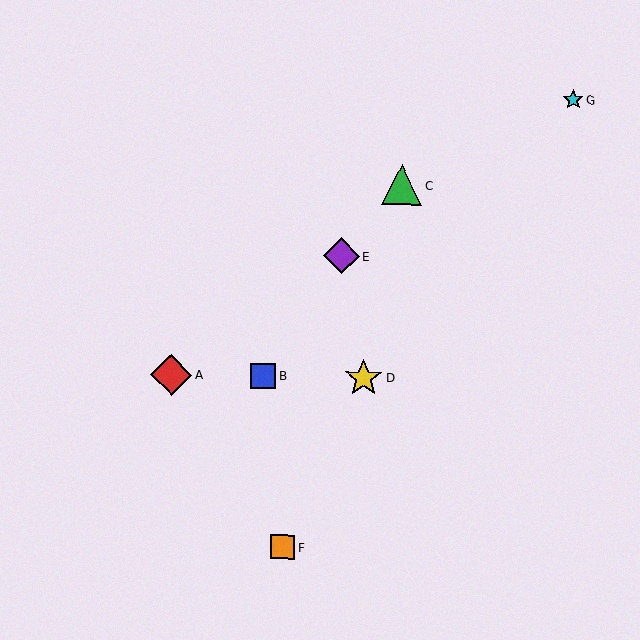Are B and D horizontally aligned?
Yes, both are at y≈376.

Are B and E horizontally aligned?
No, B is at y≈376 and E is at y≈256.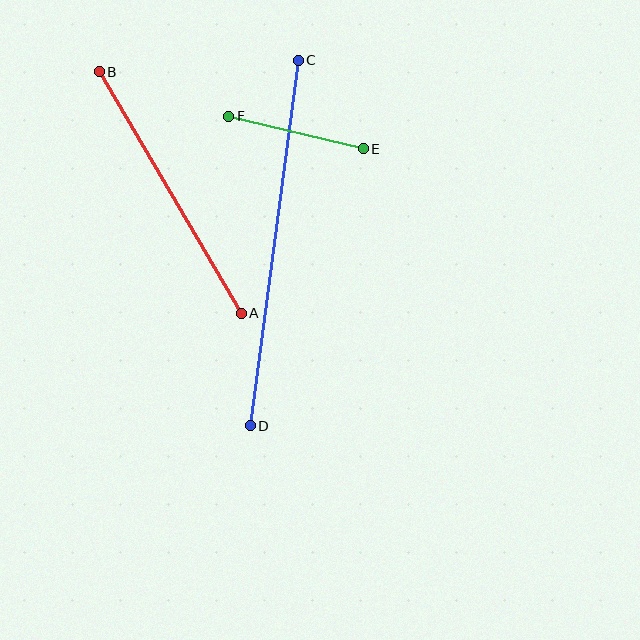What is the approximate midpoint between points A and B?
The midpoint is at approximately (170, 192) pixels.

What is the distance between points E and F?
The distance is approximately 138 pixels.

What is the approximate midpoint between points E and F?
The midpoint is at approximately (296, 133) pixels.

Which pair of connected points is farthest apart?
Points C and D are farthest apart.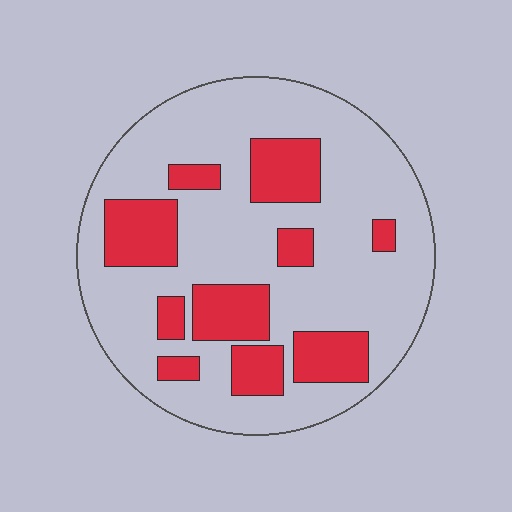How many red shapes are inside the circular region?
10.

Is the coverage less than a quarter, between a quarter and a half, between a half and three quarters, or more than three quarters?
Between a quarter and a half.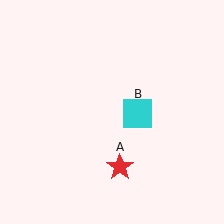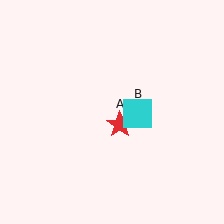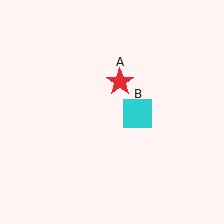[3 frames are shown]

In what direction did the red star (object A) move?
The red star (object A) moved up.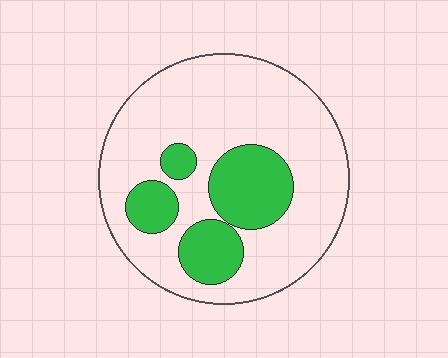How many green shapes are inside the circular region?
4.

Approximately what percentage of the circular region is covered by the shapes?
Approximately 25%.